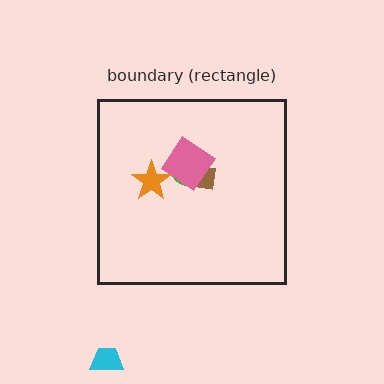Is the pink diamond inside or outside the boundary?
Inside.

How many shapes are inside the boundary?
4 inside, 1 outside.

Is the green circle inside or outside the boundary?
Inside.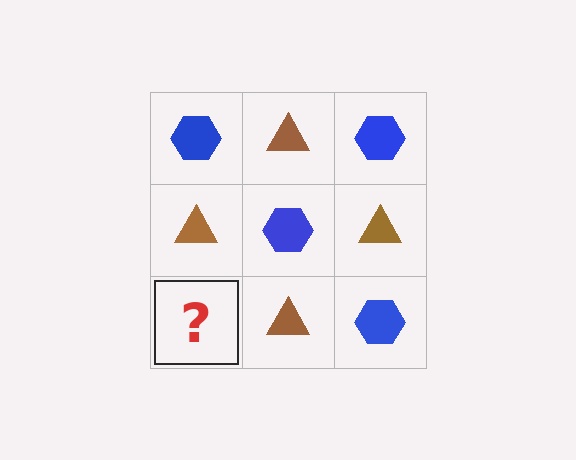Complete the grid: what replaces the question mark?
The question mark should be replaced with a blue hexagon.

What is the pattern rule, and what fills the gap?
The rule is that it alternates blue hexagon and brown triangle in a checkerboard pattern. The gap should be filled with a blue hexagon.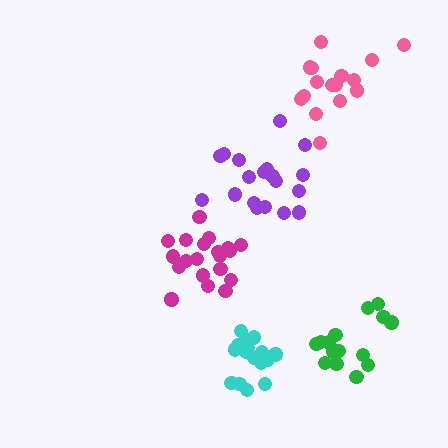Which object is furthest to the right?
The green cluster is rightmost.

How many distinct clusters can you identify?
There are 5 distinct clusters.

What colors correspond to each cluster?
The clusters are colored: magenta, pink, cyan, purple, green.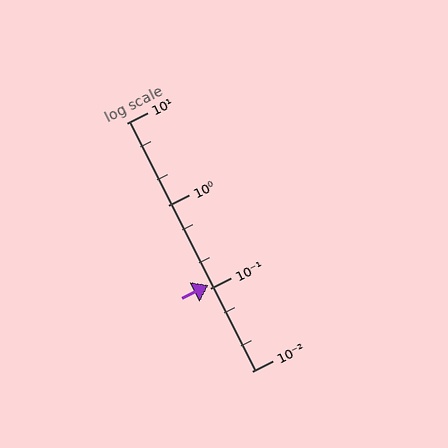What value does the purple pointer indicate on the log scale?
The pointer indicates approximately 0.11.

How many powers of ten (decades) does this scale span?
The scale spans 3 decades, from 0.01 to 10.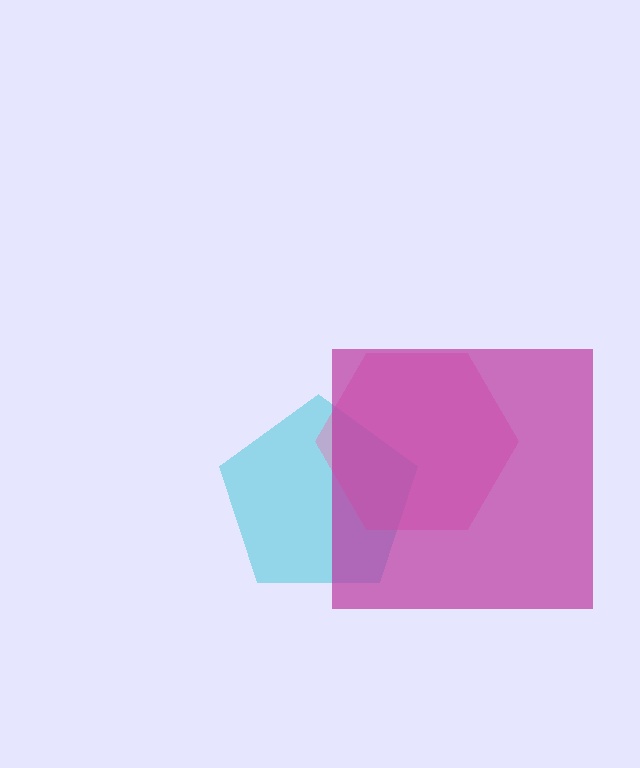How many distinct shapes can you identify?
There are 3 distinct shapes: a cyan pentagon, a pink hexagon, a magenta square.